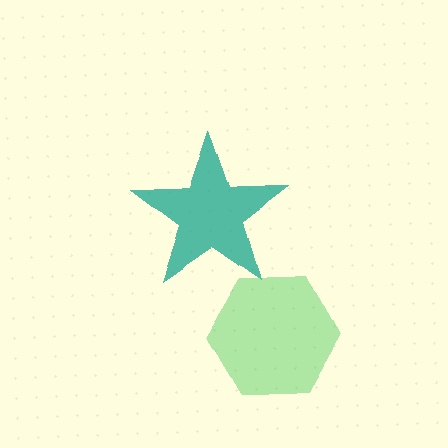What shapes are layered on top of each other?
The layered shapes are: a teal star, a green hexagon.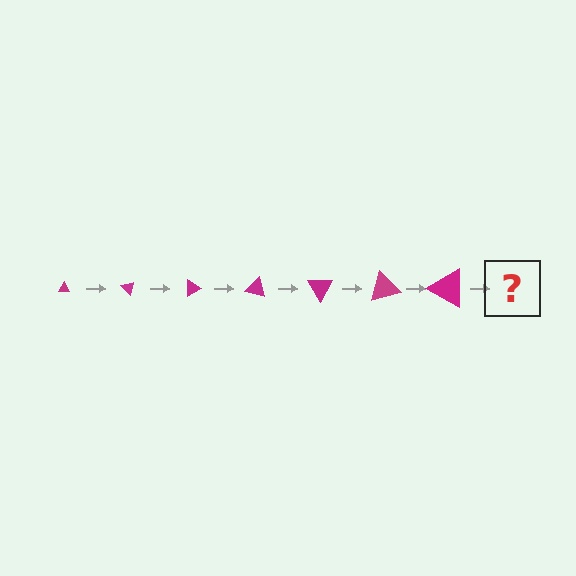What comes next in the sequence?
The next element should be a triangle, larger than the previous one and rotated 315 degrees from the start.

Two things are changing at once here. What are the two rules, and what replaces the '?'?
The two rules are that the triangle grows larger each step and it rotates 45 degrees each step. The '?' should be a triangle, larger than the previous one and rotated 315 degrees from the start.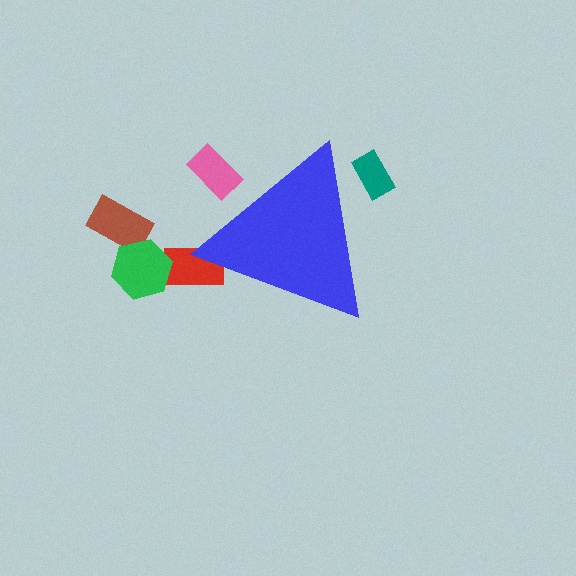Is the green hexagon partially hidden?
No, the green hexagon is fully visible.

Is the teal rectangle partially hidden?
Yes, the teal rectangle is partially hidden behind the blue triangle.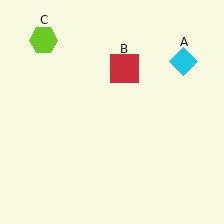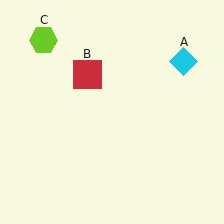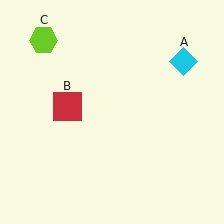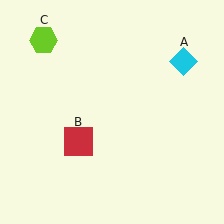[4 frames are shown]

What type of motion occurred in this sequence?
The red square (object B) rotated counterclockwise around the center of the scene.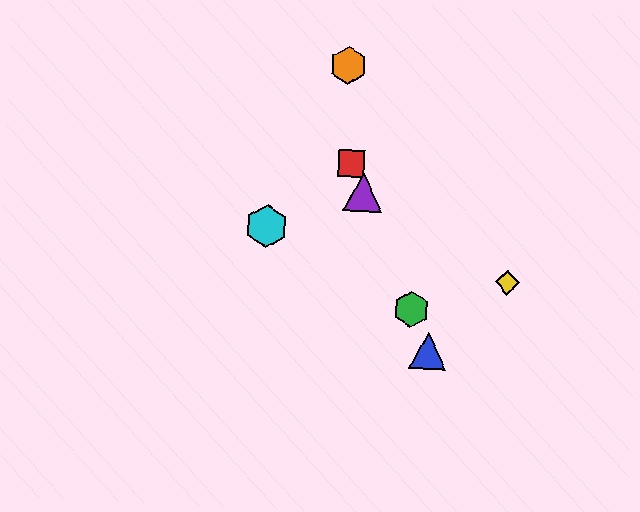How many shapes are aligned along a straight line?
4 shapes (the red square, the blue triangle, the green hexagon, the purple triangle) are aligned along a straight line.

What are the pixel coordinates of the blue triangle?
The blue triangle is at (428, 351).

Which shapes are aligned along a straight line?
The red square, the blue triangle, the green hexagon, the purple triangle are aligned along a straight line.